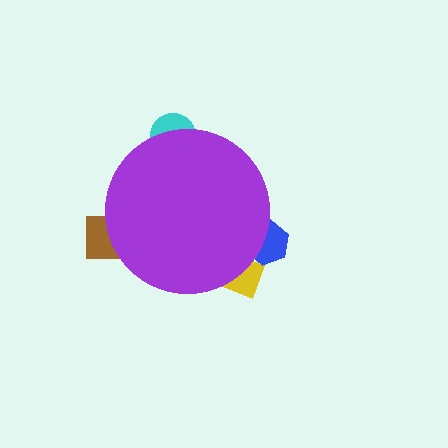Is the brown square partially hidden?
Yes, the brown square is partially hidden behind the purple circle.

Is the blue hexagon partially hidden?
Yes, the blue hexagon is partially hidden behind the purple circle.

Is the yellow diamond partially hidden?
Yes, the yellow diamond is partially hidden behind the purple circle.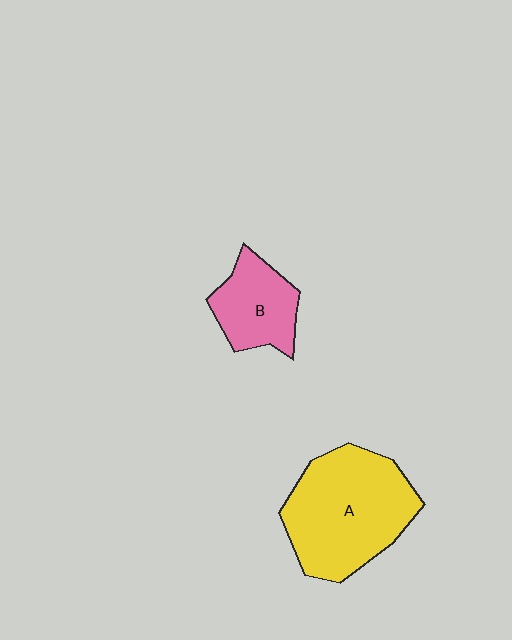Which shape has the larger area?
Shape A (yellow).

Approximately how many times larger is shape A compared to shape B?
Approximately 2.0 times.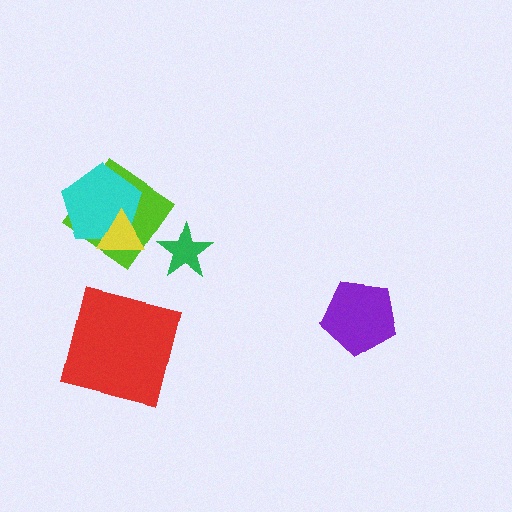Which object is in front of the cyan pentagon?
The yellow triangle is in front of the cyan pentagon.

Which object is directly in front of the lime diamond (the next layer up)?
The cyan pentagon is directly in front of the lime diamond.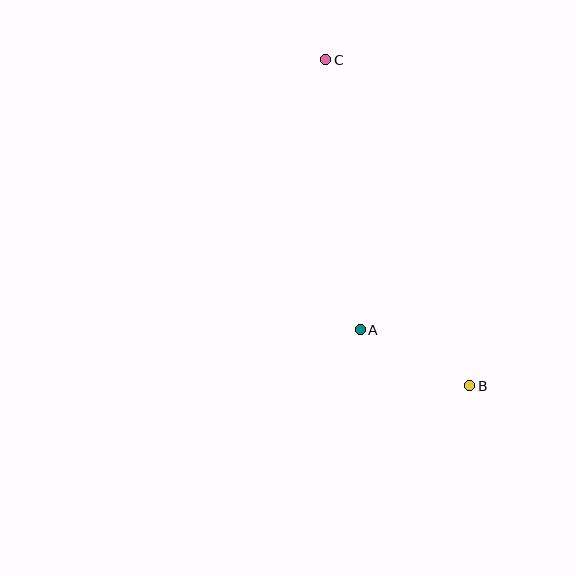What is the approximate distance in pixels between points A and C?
The distance between A and C is approximately 272 pixels.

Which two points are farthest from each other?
Points B and C are farthest from each other.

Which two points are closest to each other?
Points A and B are closest to each other.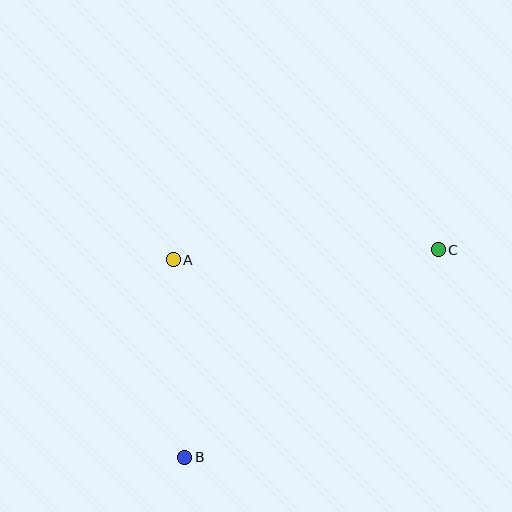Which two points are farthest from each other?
Points B and C are farthest from each other.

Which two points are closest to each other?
Points A and B are closest to each other.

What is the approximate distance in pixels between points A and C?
The distance between A and C is approximately 265 pixels.